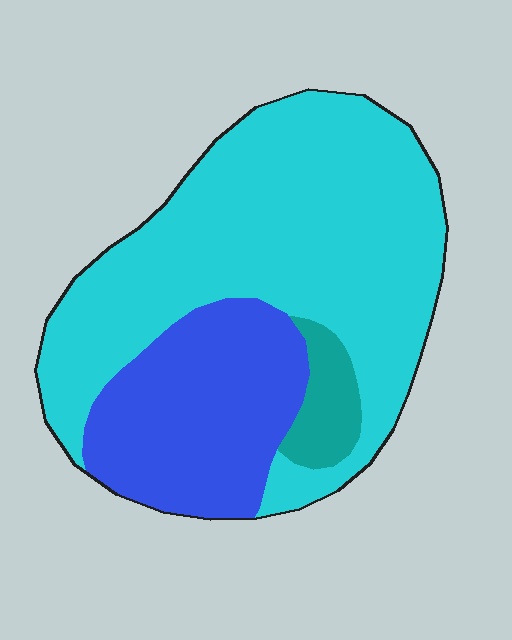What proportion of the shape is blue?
Blue covers around 30% of the shape.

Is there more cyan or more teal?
Cyan.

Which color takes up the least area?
Teal, at roughly 5%.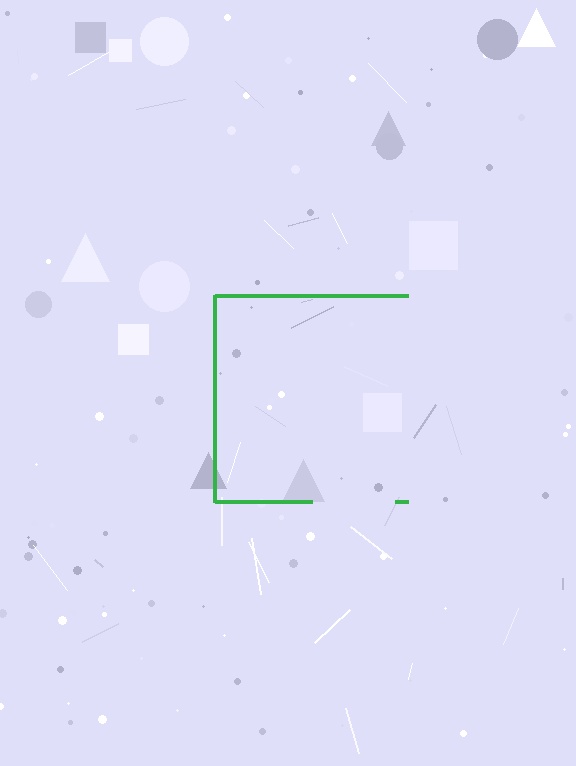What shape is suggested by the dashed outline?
The dashed outline suggests a square.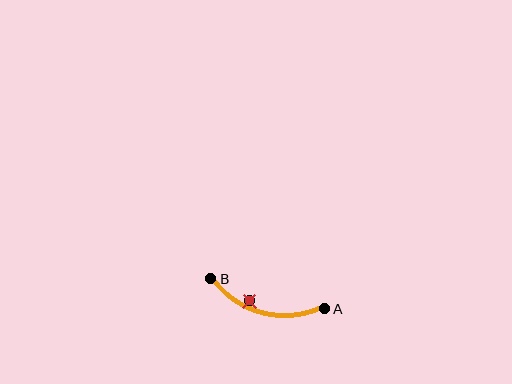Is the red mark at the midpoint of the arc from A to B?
No — the red mark does not lie on the arc at all. It sits slightly inside the curve.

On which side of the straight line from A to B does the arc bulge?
The arc bulges below the straight line connecting A and B.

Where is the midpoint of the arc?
The arc midpoint is the point on the curve farthest from the straight line joining A and B. It sits below that line.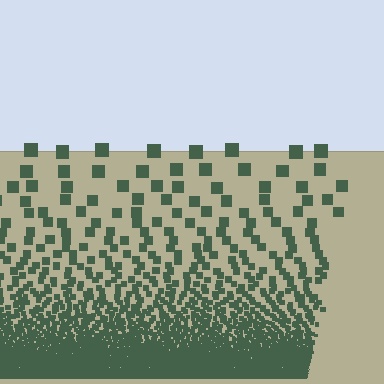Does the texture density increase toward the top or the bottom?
Density increases toward the bottom.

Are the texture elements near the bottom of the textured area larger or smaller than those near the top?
Smaller. The gradient is inverted — elements near the bottom are smaller and denser.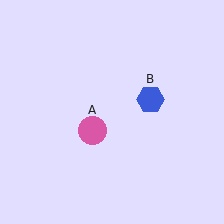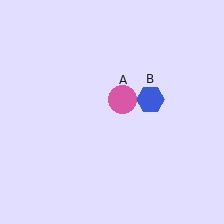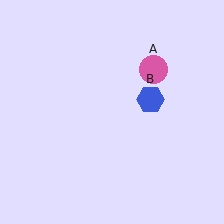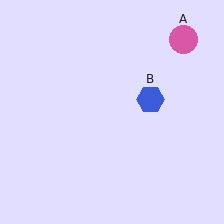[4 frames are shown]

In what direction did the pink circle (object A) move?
The pink circle (object A) moved up and to the right.